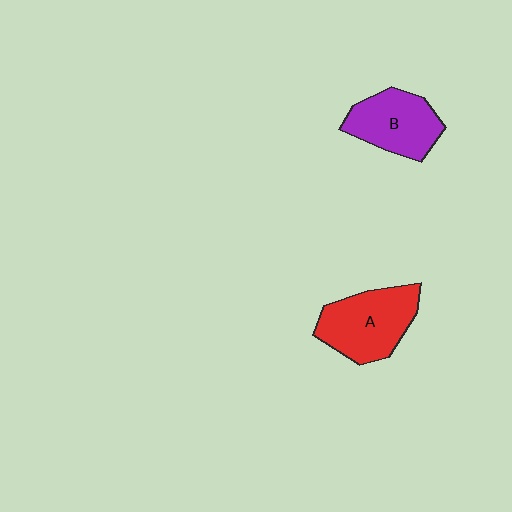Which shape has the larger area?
Shape A (red).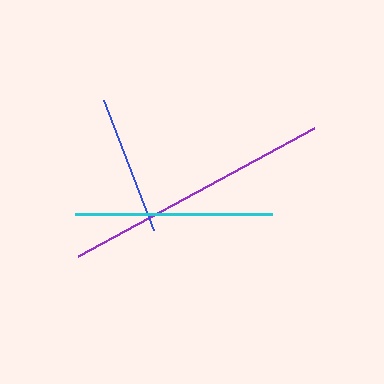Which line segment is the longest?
The purple line is the longest at approximately 269 pixels.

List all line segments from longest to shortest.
From longest to shortest: purple, cyan, blue.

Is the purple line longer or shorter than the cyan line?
The purple line is longer than the cyan line.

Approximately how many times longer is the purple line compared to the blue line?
The purple line is approximately 1.9 times the length of the blue line.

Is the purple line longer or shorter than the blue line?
The purple line is longer than the blue line.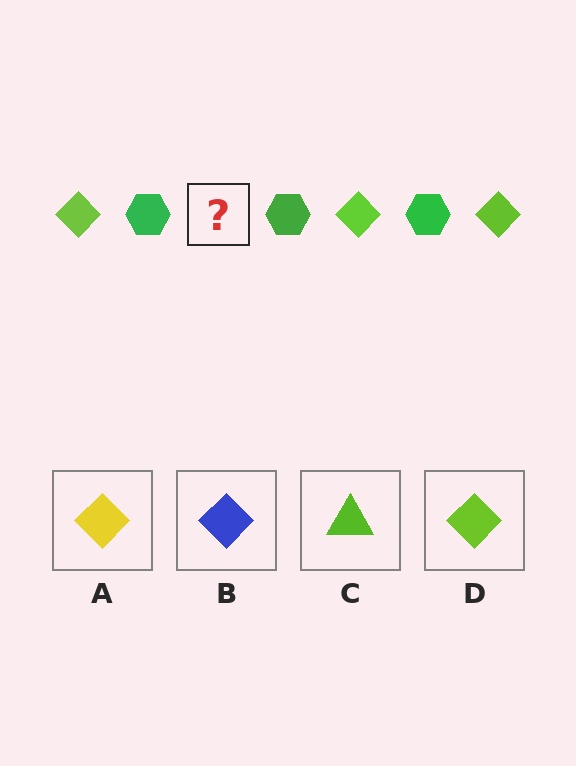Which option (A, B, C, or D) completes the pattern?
D.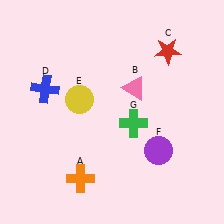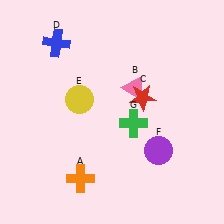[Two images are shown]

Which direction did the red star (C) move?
The red star (C) moved down.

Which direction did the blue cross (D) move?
The blue cross (D) moved up.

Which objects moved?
The objects that moved are: the red star (C), the blue cross (D).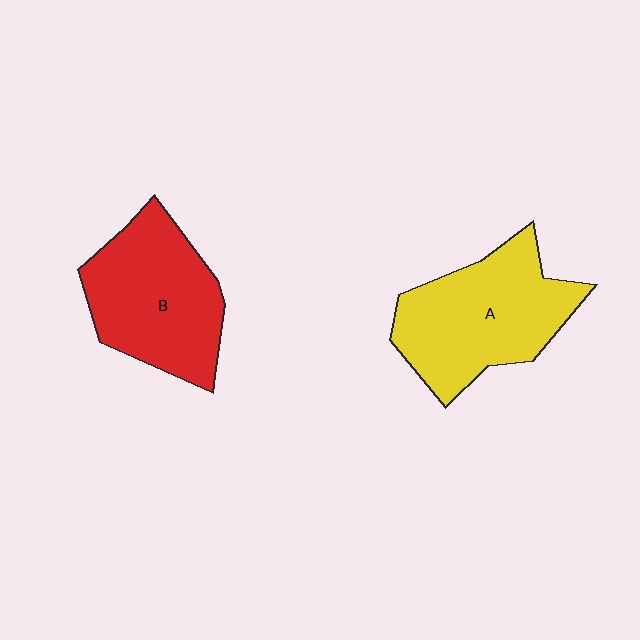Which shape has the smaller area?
Shape B (red).